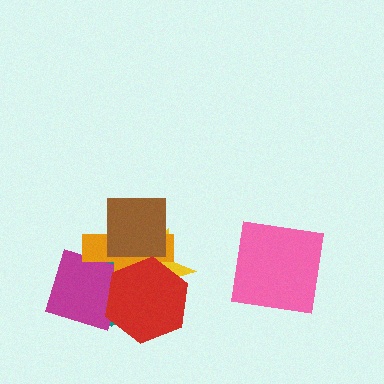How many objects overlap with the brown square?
3 objects overlap with the brown square.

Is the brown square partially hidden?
No, no other shape covers it.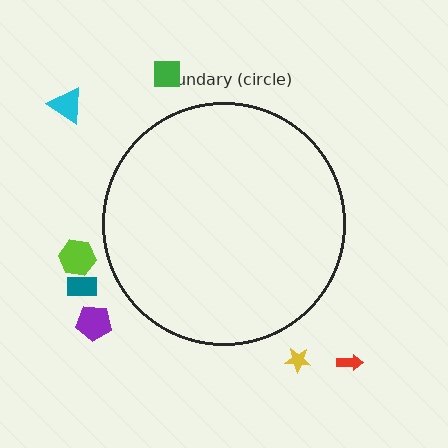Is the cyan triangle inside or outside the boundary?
Outside.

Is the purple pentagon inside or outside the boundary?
Outside.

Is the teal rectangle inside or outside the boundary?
Outside.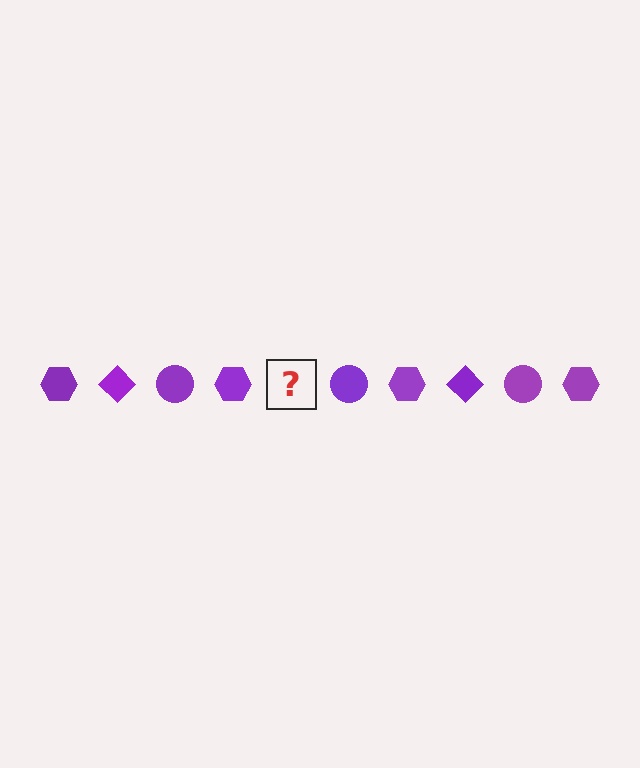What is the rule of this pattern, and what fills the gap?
The rule is that the pattern cycles through hexagon, diamond, circle shapes in purple. The gap should be filled with a purple diamond.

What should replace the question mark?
The question mark should be replaced with a purple diamond.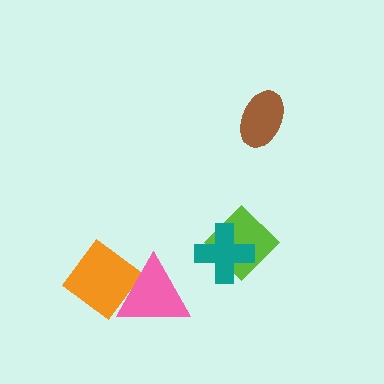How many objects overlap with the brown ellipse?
0 objects overlap with the brown ellipse.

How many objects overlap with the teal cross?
1 object overlaps with the teal cross.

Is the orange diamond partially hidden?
Yes, it is partially covered by another shape.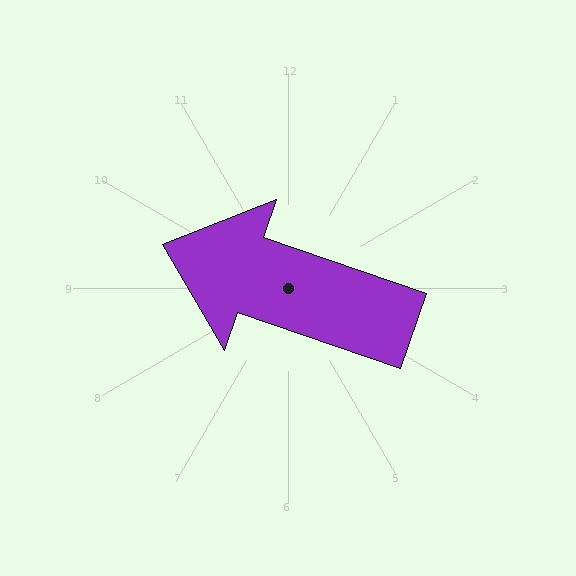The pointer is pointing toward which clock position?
Roughly 10 o'clock.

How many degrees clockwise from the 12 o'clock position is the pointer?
Approximately 289 degrees.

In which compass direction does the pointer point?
West.